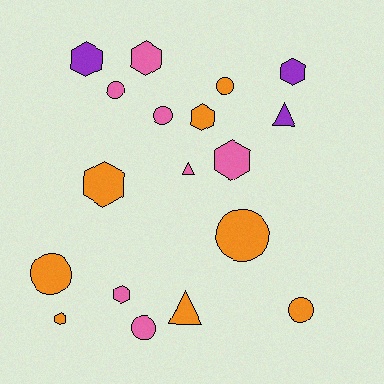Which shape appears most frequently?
Hexagon, with 8 objects.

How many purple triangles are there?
There is 1 purple triangle.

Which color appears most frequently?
Orange, with 8 objects.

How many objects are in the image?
There are 18 objects.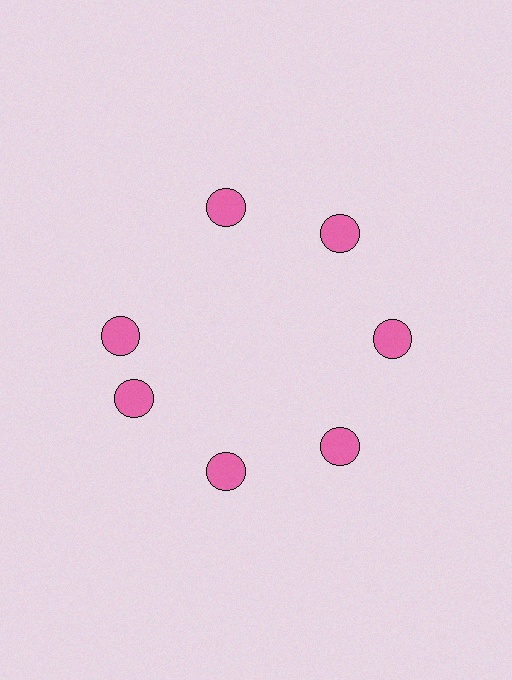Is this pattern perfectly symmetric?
No. The 7 pink circles are arranged in a ring, but one element near the 10 o'clock position is rotated out of alignment along the ring, breaking the 7-fold rotational symmetry.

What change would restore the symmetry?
The symmetry would be restored by rotating it back into even spacing with its neighbors so that all 7 circles sit at equal angles and equal distance from the center.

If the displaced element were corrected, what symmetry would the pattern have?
It would have 7-fold rotational symmetry — the pattern would map onto itself every 51 degrees.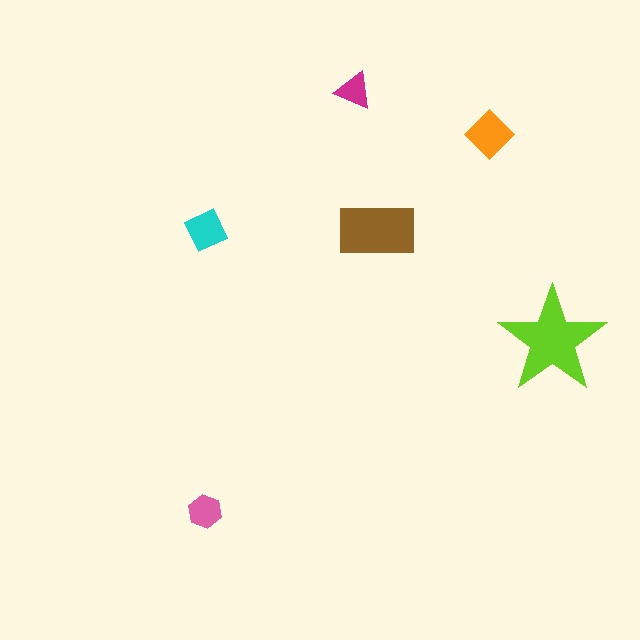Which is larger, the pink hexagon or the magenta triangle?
The pink hexagon.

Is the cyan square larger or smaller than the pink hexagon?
Larger.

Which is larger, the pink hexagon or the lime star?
The lime star.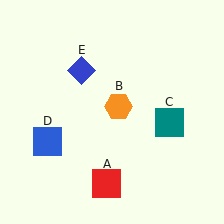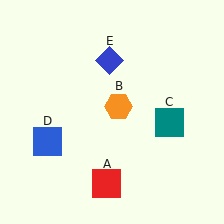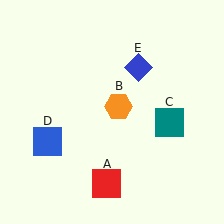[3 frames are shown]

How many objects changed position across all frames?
1 object changed position: blue diamond (object E).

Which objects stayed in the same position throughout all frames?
Red square (object A) and orange hexagon (object B) and teal square (object C) and blue square (object D) remained stationary.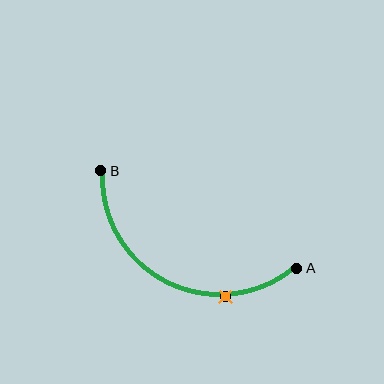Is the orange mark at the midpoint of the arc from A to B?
No. The orange mark lies on the arc but is closer to endpoint A. The arc midpoint would be at the point on the curve equidistant along the arc from both A and B.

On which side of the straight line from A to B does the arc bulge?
The arc bulges below the straight line connecting A and B.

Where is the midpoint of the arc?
The arc midpoint is the point on the curve farthest from the straight line joining A and B. It sits below that line.